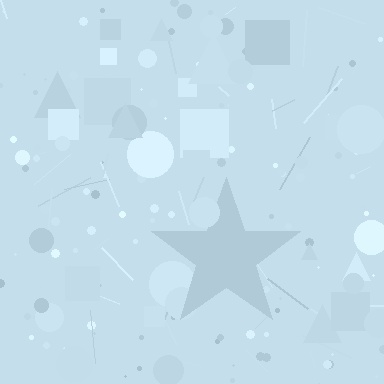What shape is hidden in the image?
A star is hidden in the image.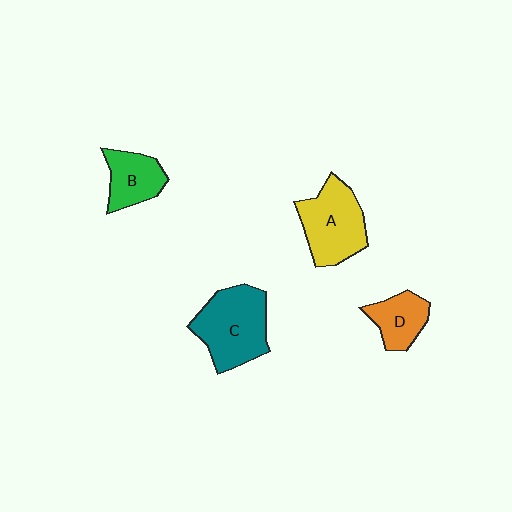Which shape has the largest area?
Shape C (teal).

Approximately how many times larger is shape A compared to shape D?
Approximately 1.7 times.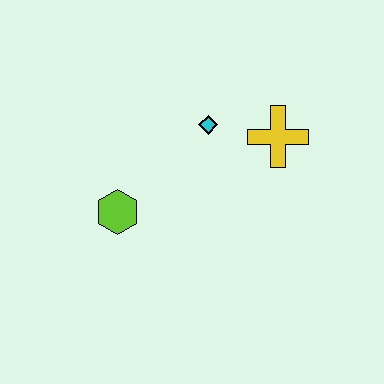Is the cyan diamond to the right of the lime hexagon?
Yes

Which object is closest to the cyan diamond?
The yellow cross is closest to the cyan diamond.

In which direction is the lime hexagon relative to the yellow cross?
The lime hexagon is to the left of the yellow cross.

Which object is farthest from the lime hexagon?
The yellow cross is farthest from the lime hexagon.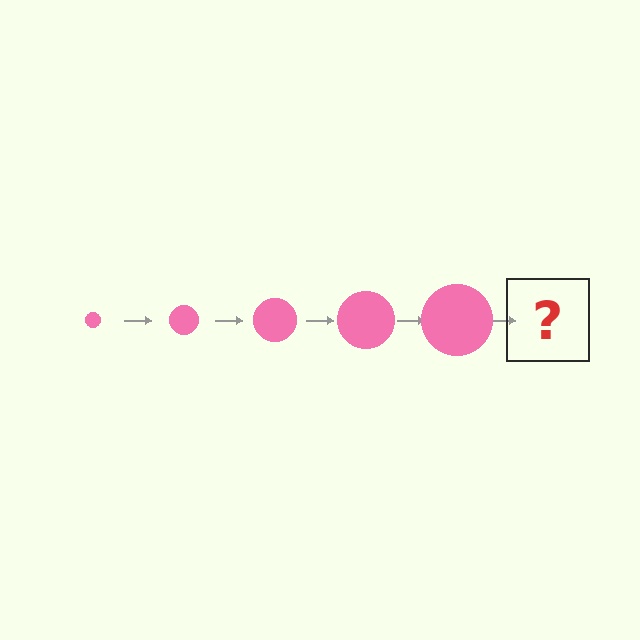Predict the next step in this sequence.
The next step is a pink circle, larger than the previous one.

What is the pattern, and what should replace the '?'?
The pattern is that the circle gets progressively larger each step. The '?' should be a pink circle, larger than the previous one.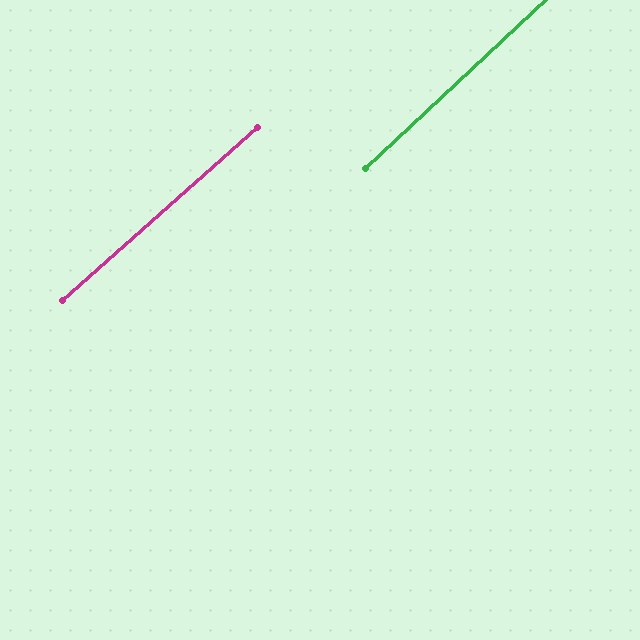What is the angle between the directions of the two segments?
Approximately 2 degrees.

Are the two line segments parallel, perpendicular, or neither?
Parallel — their directions differ by only 1.7°.